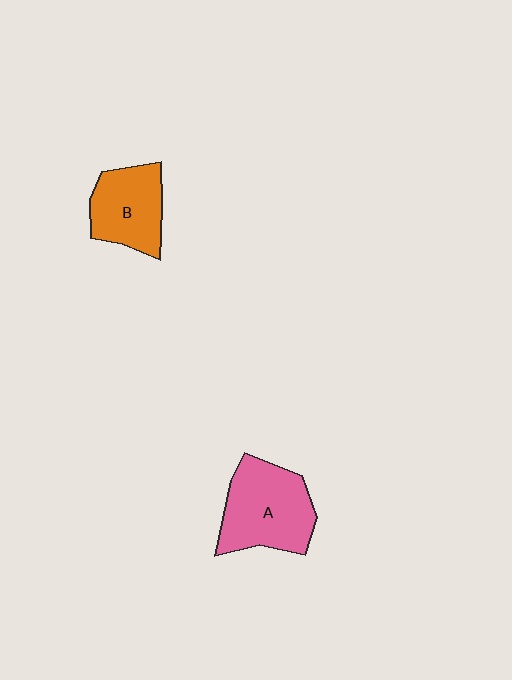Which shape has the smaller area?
Shape B (orange).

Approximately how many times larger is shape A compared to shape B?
Approximately 1.3 times.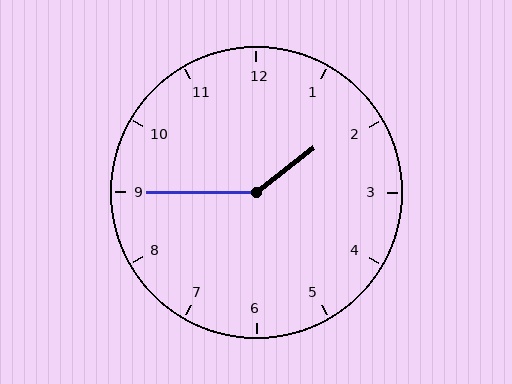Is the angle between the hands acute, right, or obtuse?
It is obtuse.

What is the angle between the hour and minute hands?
Approximately 142 degrees.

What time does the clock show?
1:45.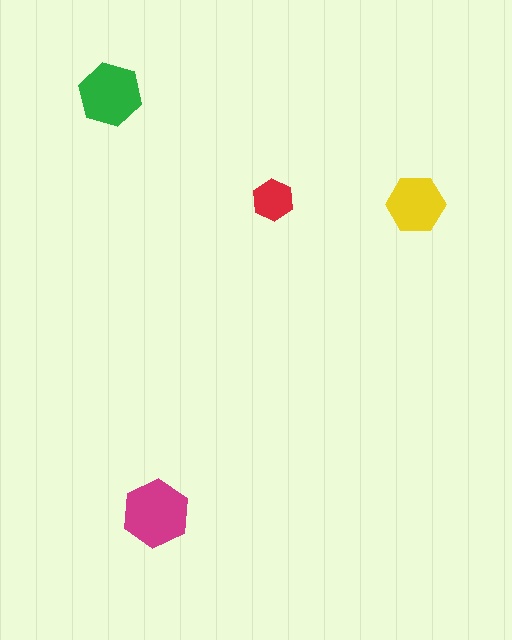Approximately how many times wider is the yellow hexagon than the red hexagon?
About 1.5 times wider.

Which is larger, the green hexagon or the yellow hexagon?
The green one.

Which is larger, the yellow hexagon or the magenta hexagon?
The magenta one.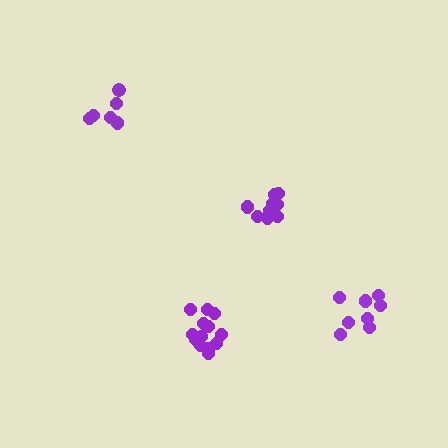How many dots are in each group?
Group 1: 10 dots, Group 2: 9 dots, Group 3: 13 dots, Group 4: 7 dots (39 total).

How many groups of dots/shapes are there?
There are 4 groups.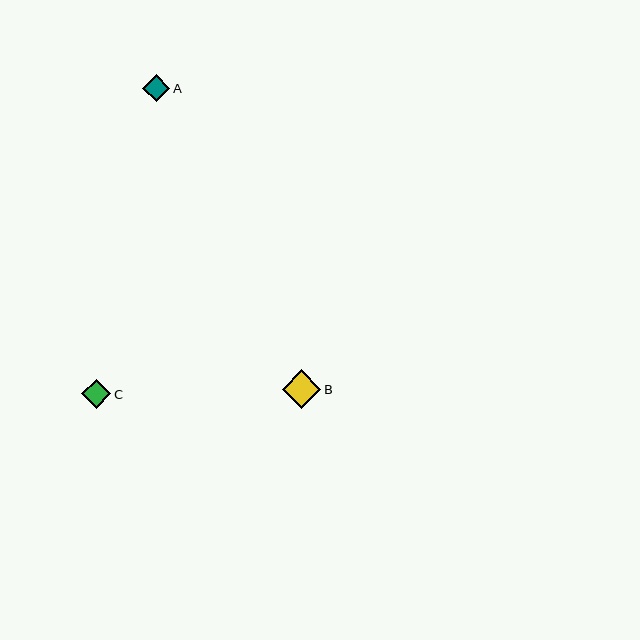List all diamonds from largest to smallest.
From largest to smallest: B, C, A.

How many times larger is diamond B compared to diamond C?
Diamond B is approximately 1.3 times the size of diamond C.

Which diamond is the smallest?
Diamond A is the smallest with a size of approximately 27 pixels.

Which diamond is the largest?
Diamond B is the largest with a size of approximately 39 pixels.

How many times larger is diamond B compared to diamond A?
Diamond B is approximately 1.4 times the size of diamond A.